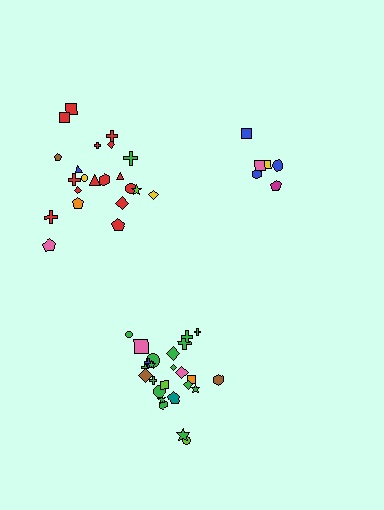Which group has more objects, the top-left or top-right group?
The top-left group.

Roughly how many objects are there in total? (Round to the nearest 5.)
Roughly 55 objects in total.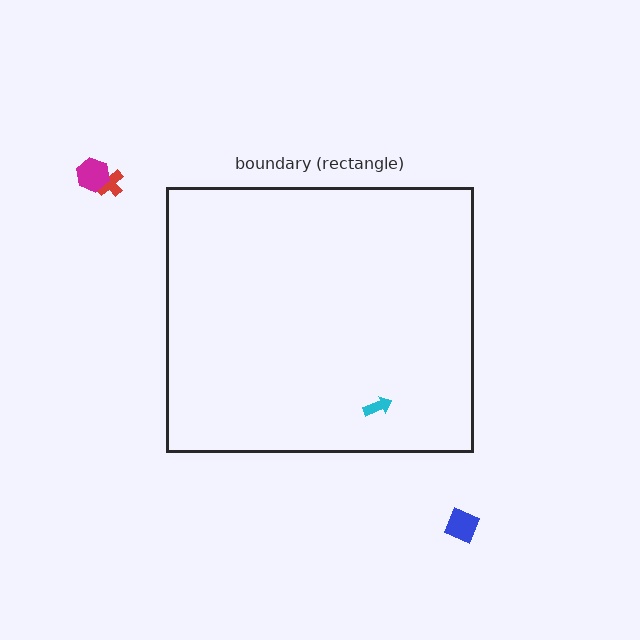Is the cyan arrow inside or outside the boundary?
Inside.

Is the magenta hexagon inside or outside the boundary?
Outside.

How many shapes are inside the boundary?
1 inside, 3 outside.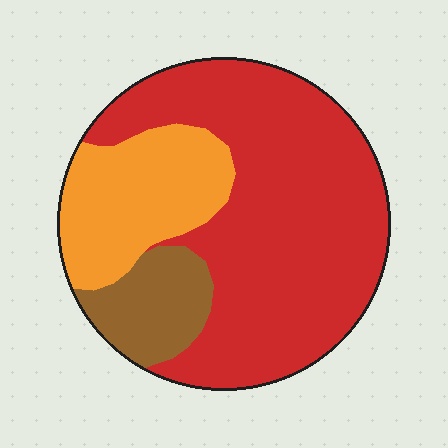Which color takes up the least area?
Brown, at roughly 15%.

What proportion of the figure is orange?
Orange takes up less than a quarter of the figure.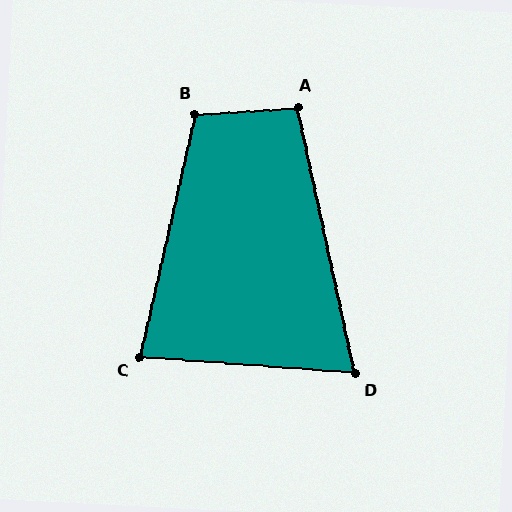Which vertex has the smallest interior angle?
D, at approximately 74 degrees.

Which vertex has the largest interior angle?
B, at approximately 106 degrees.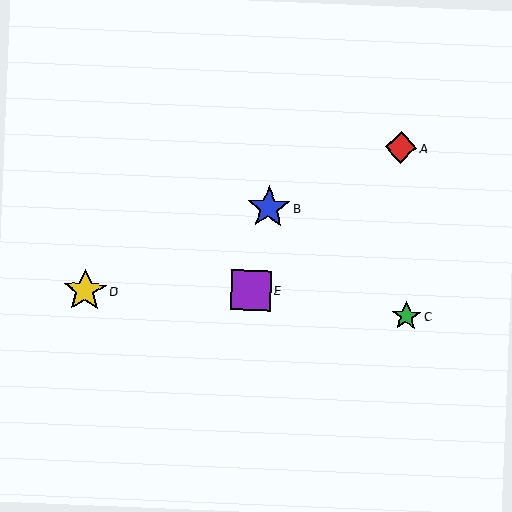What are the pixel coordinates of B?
Object B is at (269, 208).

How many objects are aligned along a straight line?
3 objects (A, B, D) are aligned along a straight line.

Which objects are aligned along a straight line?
Objects A, B, D are aligned along a straight line.